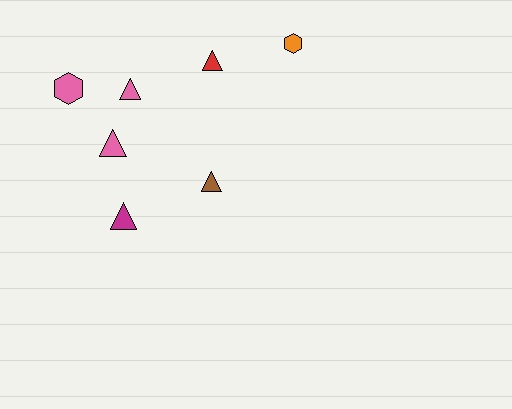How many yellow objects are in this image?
There are no yellow objects.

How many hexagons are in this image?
There are 2 hexagons.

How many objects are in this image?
There are 7 objects.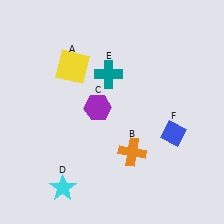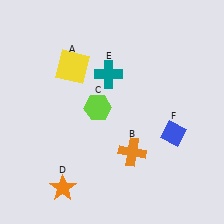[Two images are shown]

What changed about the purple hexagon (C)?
In Image 1, C is purple. In Image 2, it changed to lime.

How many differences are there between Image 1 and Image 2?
There are 2 differences between the two images.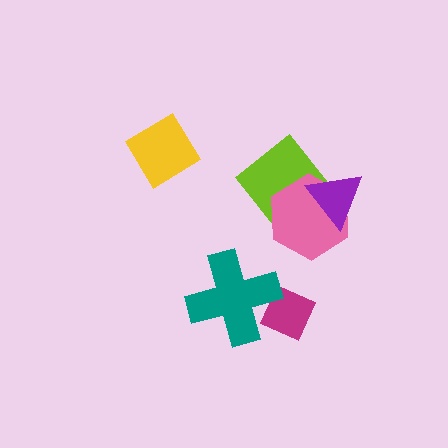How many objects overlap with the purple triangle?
2 objects overlap with the purple triangle.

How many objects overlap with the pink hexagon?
2 objects overlap with the pink hexagon.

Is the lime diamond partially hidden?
Yes, it is partially covered by another shape.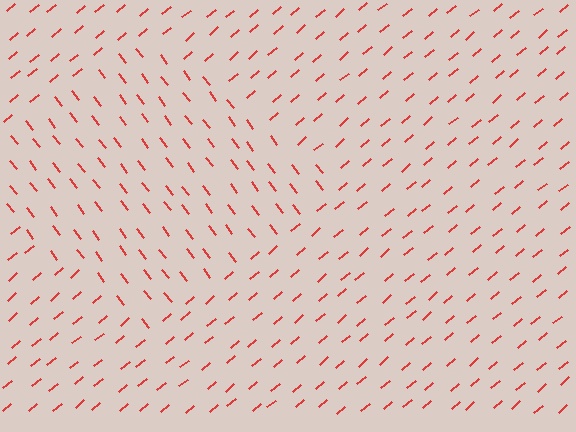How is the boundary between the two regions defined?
The boundary is defined purely by a change in line orientation (approximately 87 degrees difference). All lines are the same color and thickness.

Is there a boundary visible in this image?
Yes, there is a texture boundary formed by a change in line orientation.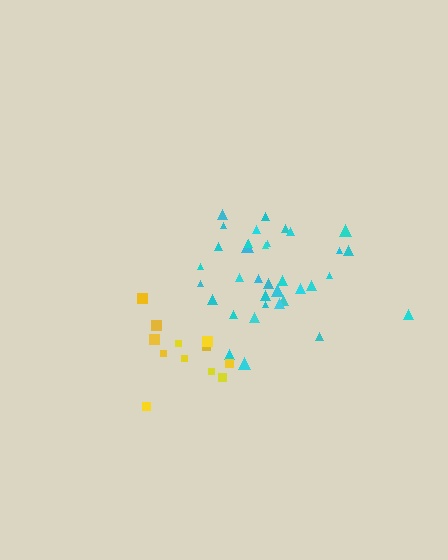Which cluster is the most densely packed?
Cyan.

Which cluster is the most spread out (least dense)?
Yellow.